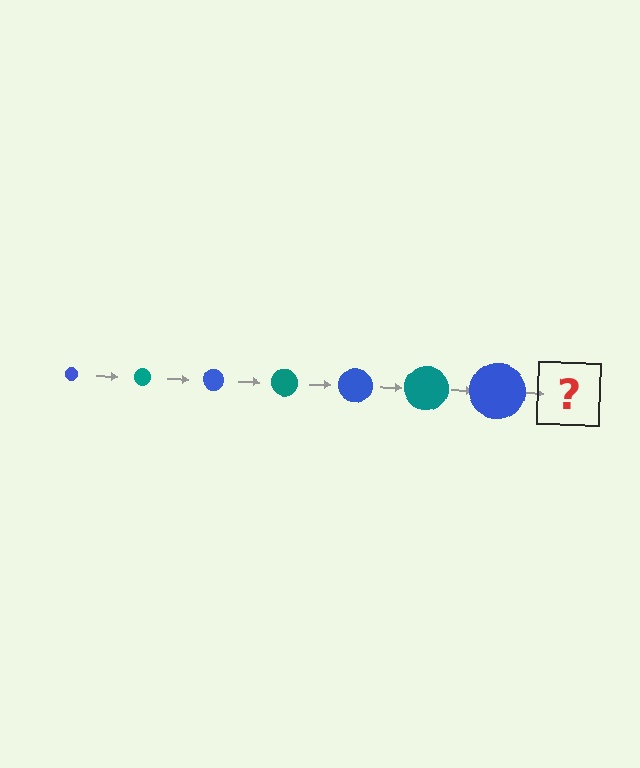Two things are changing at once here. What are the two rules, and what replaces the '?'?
The two rules are that the circle grows larger each step and the color cycles through blue and teal. The '?' should be a teal circle, larger than the previous one.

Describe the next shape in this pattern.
It should be a teal circle, larger than the previous one.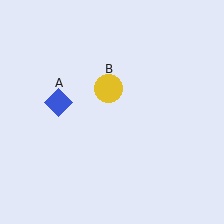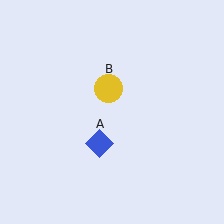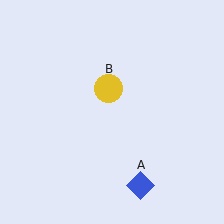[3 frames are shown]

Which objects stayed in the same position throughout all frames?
Yellow circle (object B) remained stationary.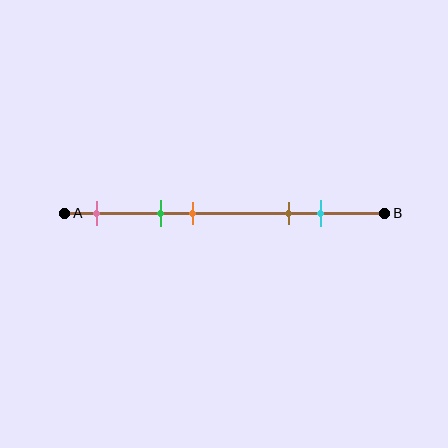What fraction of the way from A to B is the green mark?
The green mark is approximately 30% (0.3) of the way from A to B.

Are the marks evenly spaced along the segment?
No, the marks are not evenly spaced.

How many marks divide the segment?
There are 5 marks dividing the segment.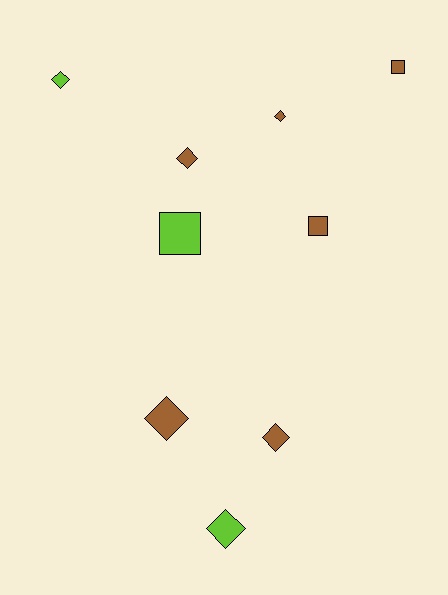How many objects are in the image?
There are 9 objects.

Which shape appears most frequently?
Diamond, with 6 objects.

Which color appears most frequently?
Brown, with 6 objects.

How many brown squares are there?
There are 2 brown squares.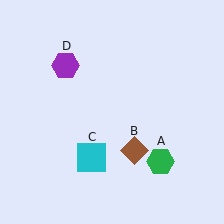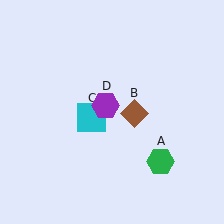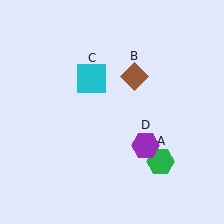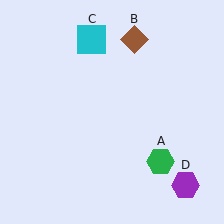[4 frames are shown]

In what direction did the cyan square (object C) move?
The cyan square (object C) moved up.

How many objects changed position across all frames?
3 objects changed position: brown diamond (object B), cyan square (object C), purple hexagon (object D).